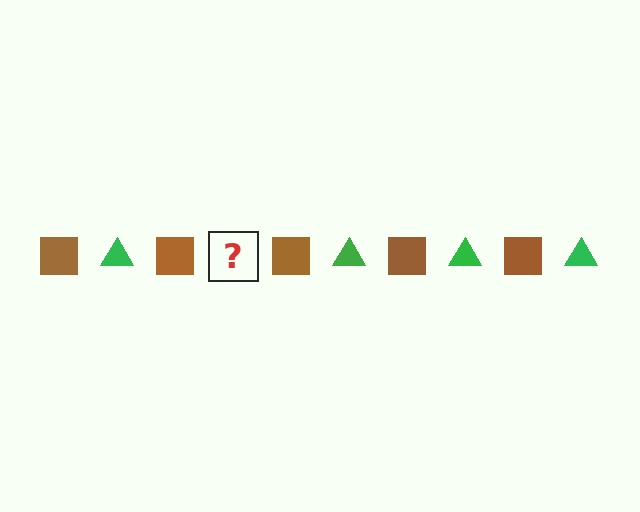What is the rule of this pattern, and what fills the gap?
The rule is that the pattern alternates between brown square and green triangle. The gap should be filled with a green triangle.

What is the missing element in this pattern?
The missing element is a green triangle.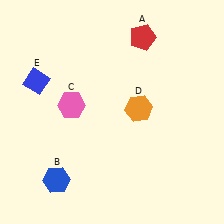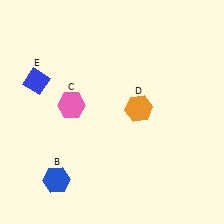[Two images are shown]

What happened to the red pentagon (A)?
The red pentagon (A) was removed in Image 2. It was in the top-right area of Image 1.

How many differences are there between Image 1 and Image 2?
There is 1 difference between the two images.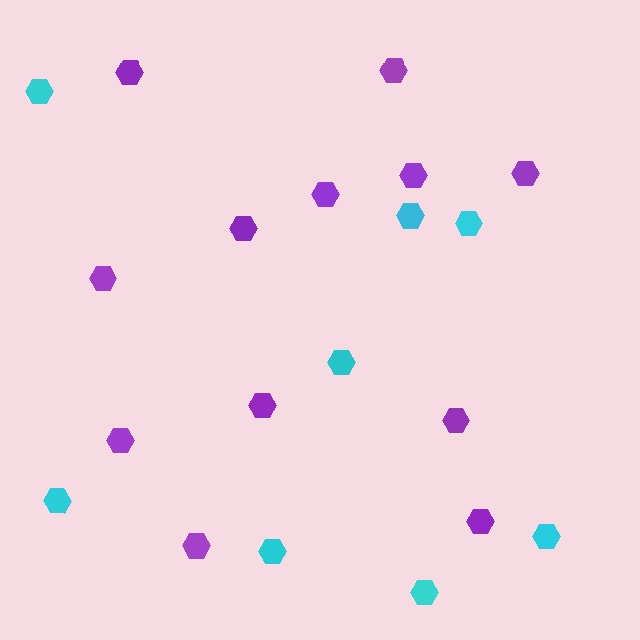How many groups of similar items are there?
There are 2 groups: one group of purple hexagons (12) and one group of cyan hexagons (8).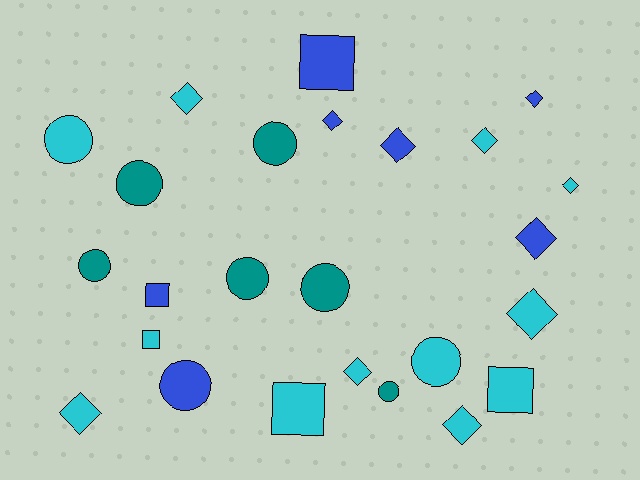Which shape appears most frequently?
Diamond, with 11 objects.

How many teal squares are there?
There are no teal squares.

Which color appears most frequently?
Cyan, with 12 objects.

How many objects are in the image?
There are 25 objects.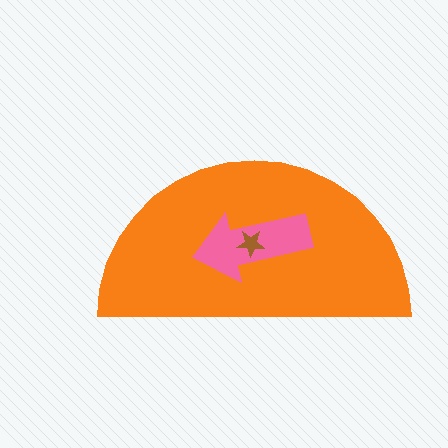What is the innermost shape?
The brown star.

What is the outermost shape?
The orange semicircle.